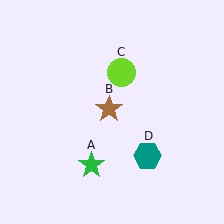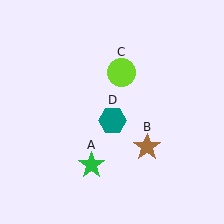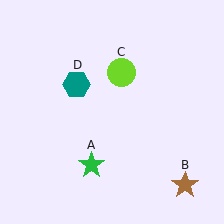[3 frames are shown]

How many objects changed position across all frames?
2 objects changed position: brown star (object B), teal hexagon (object D).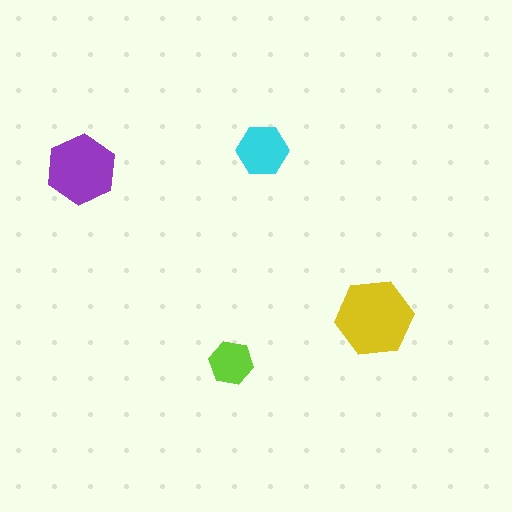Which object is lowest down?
The lime hexagon is bottommost.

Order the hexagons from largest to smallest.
the yellow one, the purple one, the cyan one, the lime one.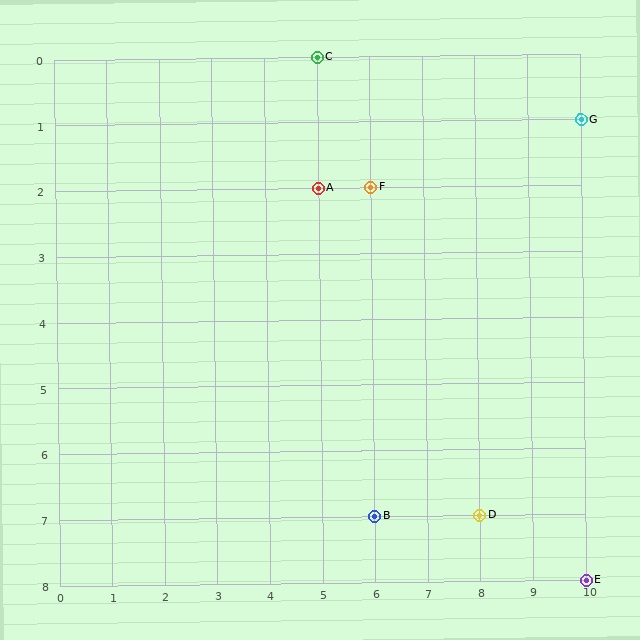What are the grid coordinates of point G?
Point G is at grid coordinates (10, 1).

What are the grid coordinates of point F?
Point F is at grid coordinates (6, 2).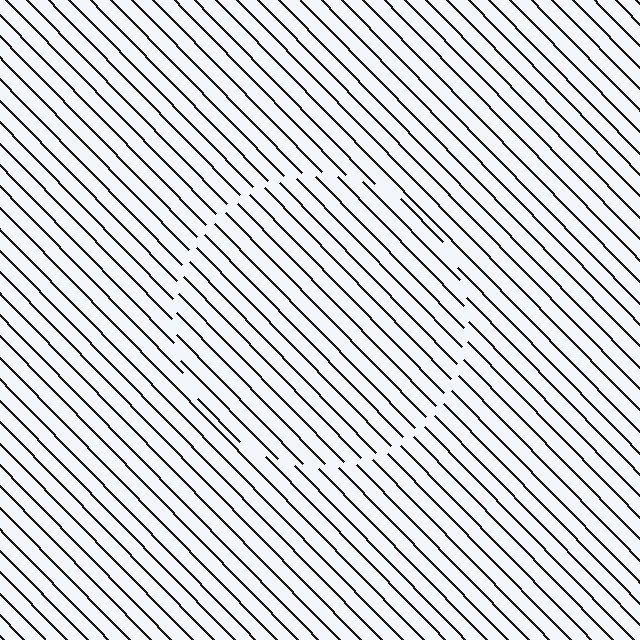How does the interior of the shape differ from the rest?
The interior of the shape contains the same grating, shifted by half a period — the contour is defined by the phase discontinuity where line-ends from the inner and outer gratings abut.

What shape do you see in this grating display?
An illusory circle. The interior of the shape contains the same grating, shifted by half a period — the contour is defined by the phase discontinuity where line-ends from the inner and outer gratings abut.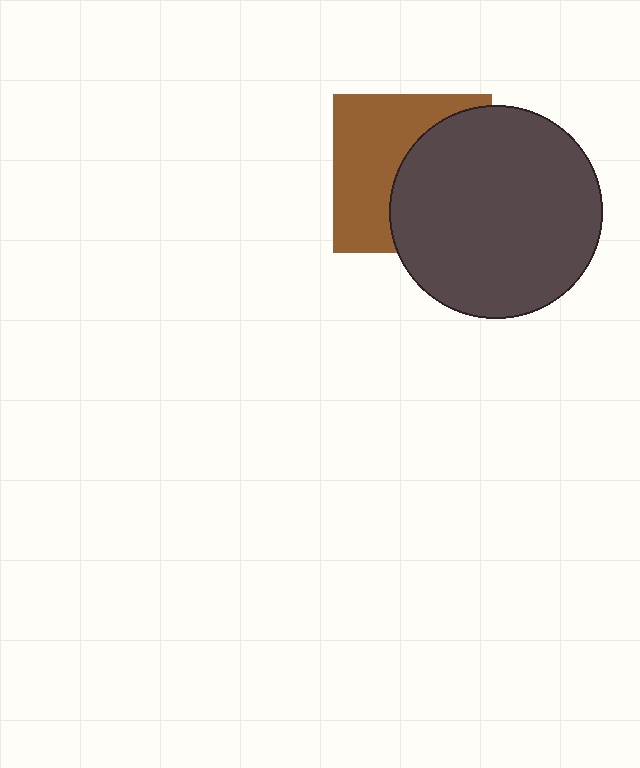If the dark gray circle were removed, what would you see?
You would see the complete brown square.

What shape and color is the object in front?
The object in front is a dark gray circle.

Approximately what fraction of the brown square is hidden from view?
Roughly 50% of the brown square is hidden behind the dark gray circle.